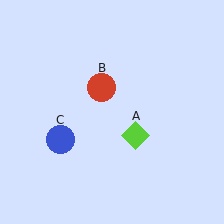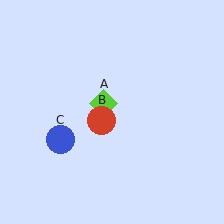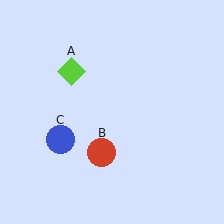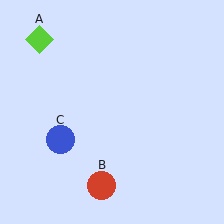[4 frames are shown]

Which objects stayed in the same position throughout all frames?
Blue circle (object C) remained stationary.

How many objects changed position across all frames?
2 objects changed position: lime diamond (object A), red circle (object B).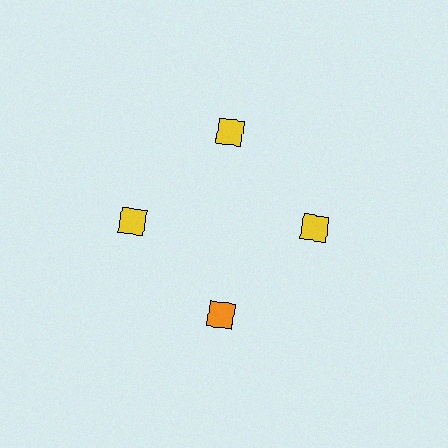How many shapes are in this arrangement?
There are 4 shapes arranged in a ring pattern.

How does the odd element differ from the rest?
It has a different color: orange instead of yellow.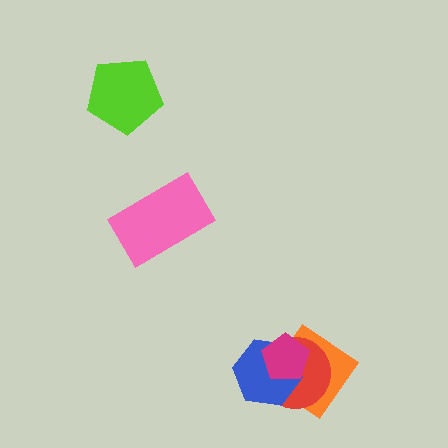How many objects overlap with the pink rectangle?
0 objects overlap with the pink rectangle.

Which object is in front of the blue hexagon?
The magenta pentagon is in front of the blue hexagon.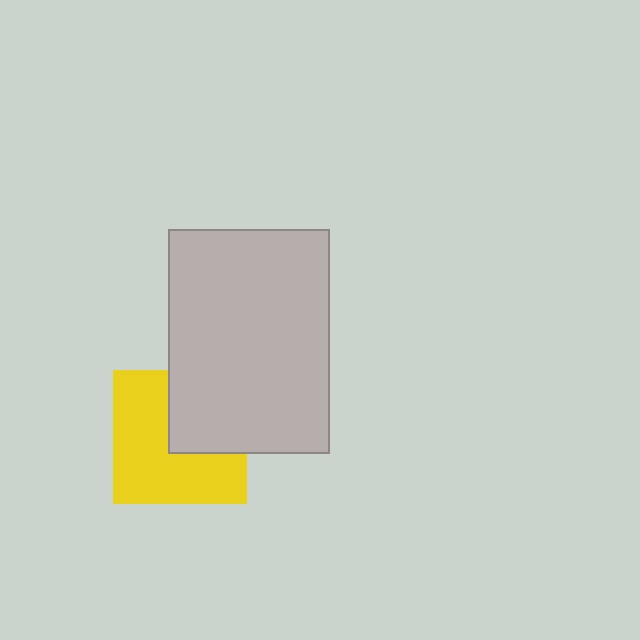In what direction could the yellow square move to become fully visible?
The yellow square could move toward the lower-left. That would shift it out from behind the light gray rectangle entirely.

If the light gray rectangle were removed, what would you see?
You would see the complete yellow square.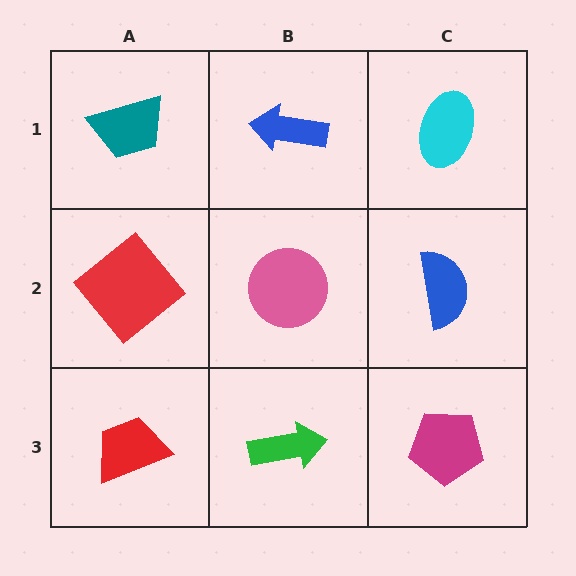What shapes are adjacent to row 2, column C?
A cyan ellipse (row 1, column C), a magenta pentagon (row 3, column C), a pink circle (row 2, column B).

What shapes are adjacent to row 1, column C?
A blue semicircle (row 2, column C), a blue arrow (row 1, column B).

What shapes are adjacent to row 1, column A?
A red diamond (row 2, column A), a blue arrow (row 1, column B).